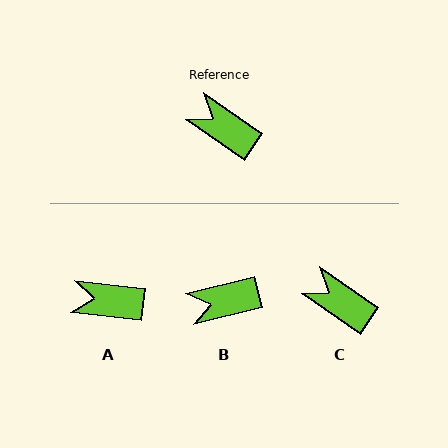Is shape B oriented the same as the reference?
No, it is off by about 49 degrees.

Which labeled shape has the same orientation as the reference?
C.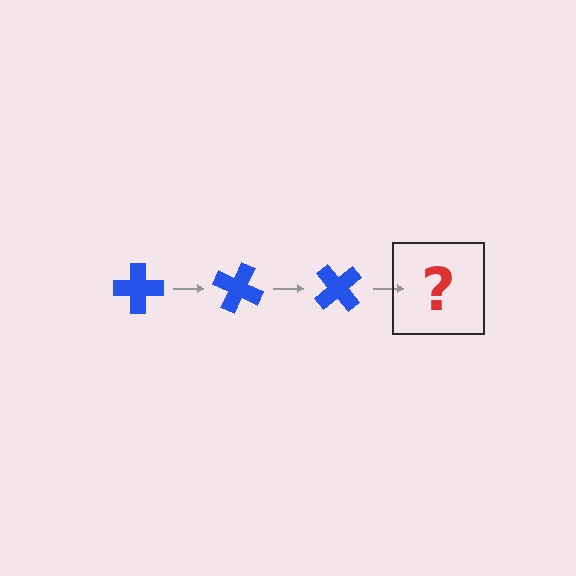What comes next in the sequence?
The next element should be a blue cross rotated 75 degrees.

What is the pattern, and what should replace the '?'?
The pattern is that the cross rotates 25 degrees each step. The '?' should be a blue cross rotated 75 degrees.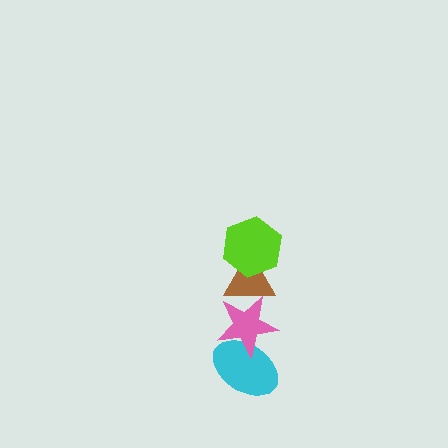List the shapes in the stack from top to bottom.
From top to bottom: the lime hexagon, the brown triangle, the pink star, the cyan ellipse.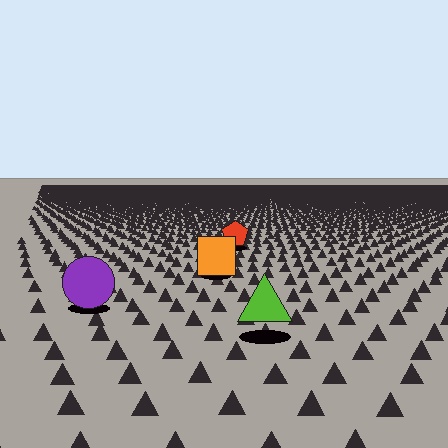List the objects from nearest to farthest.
From nearest to farthest: the lime triangle, the purple circle, the orange square, the red pentagon.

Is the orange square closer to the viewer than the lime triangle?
No. The lime triangle is closer — you can tell from the texture gradient: the ground texture is coarser near it.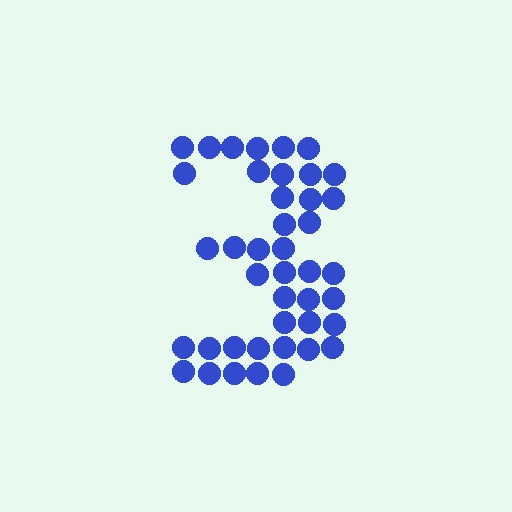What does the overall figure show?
The overall figure shows the digit 3.